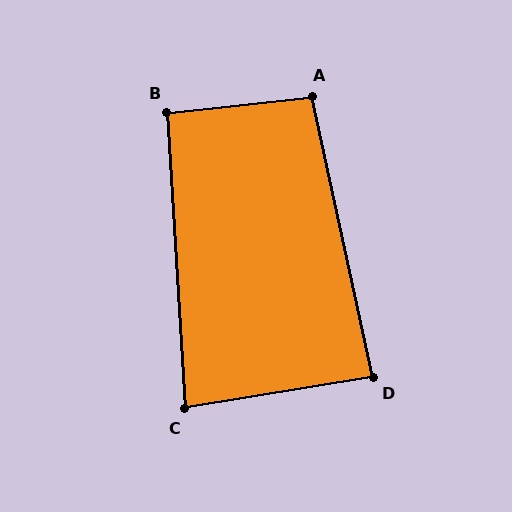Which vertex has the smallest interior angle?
C, at approximately 84 degrees.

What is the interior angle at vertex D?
Approximately 87 degrees (approximately right).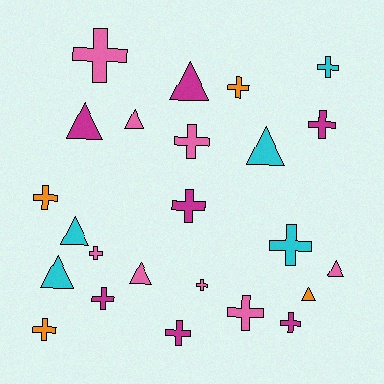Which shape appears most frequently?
Cross, with 15 objects.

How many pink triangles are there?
There are 3 pink triangles.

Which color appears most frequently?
Pink, with 8 objects.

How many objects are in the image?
There are 24 objects.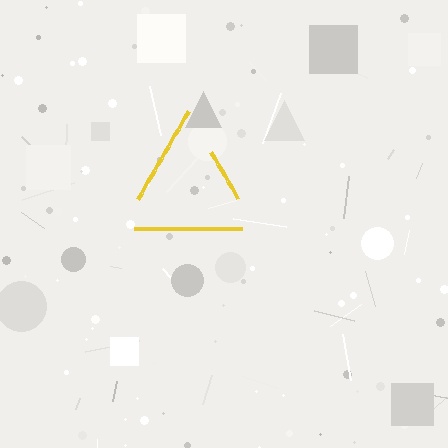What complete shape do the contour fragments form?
The contour fragments form a triangle.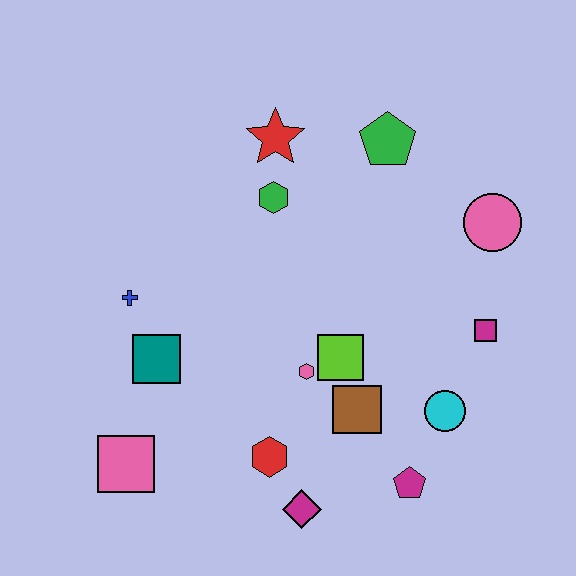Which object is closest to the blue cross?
The teal square is closest to the blue cross.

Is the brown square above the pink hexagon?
No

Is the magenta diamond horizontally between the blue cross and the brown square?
Yes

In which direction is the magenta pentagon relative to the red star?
The magenta pentagon is below the red star.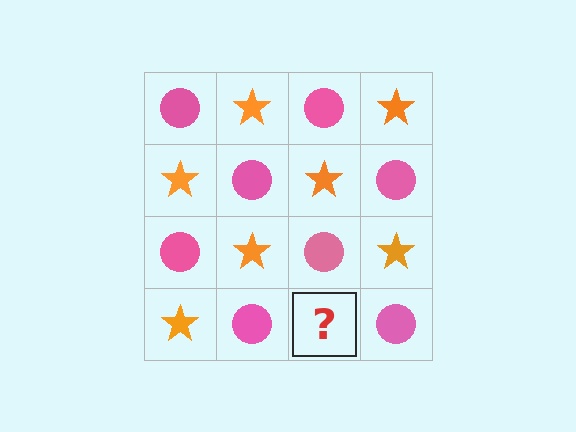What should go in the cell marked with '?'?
The missing cell should contain an orange star.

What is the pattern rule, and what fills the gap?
The rule is that it alternates pink circle and orange star in a checkerboard pattern. The gap should be filled with an orange star.